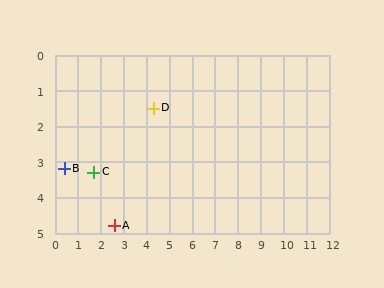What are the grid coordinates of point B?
Point B is at approximately (0.4, 3.2).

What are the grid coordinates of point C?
Point C is at approximately (1.7, 3.3).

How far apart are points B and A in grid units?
Points B and A are about 2.7 grid units apart.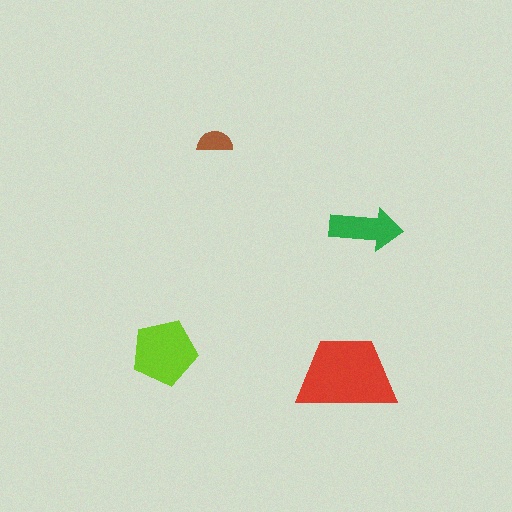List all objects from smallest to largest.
The brown semicircle, the green arrow, the lime pentagon, the red trapezoid.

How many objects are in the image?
There are 4 objects in the image.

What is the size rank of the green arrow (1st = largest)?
3rd.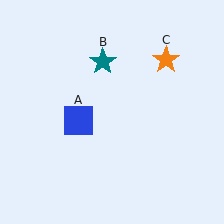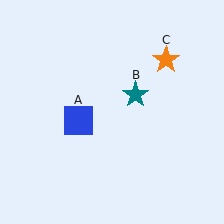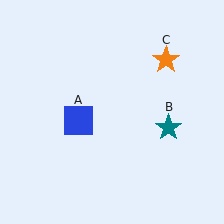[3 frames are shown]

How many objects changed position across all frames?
1 object changed position: teal star (object B).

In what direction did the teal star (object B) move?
The teal star (object B) moved down and to the right.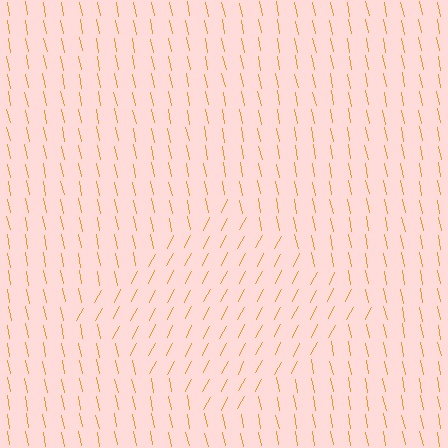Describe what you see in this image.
The image is filled with small orange line segments. A diamond region in the image has lines oriented differently from the surrounding lines, creating a visible texture boundary.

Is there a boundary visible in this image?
Yes, there is a texture boundary formed by a change in line orientation.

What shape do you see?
I see a diamond.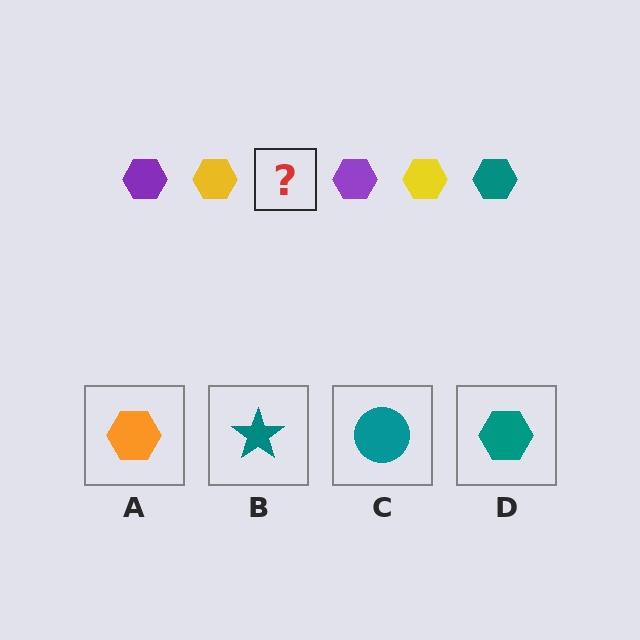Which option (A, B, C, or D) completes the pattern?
D.